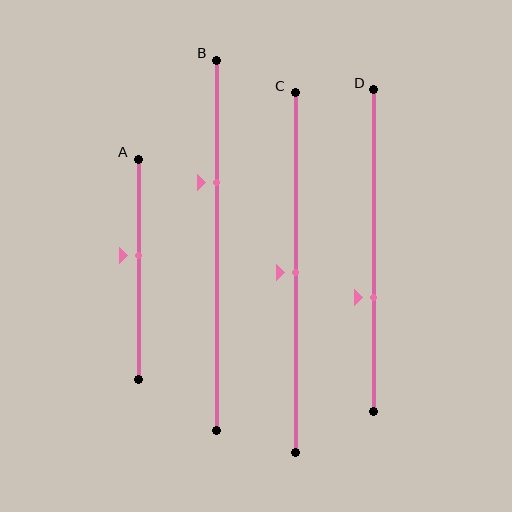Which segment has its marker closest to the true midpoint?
Segment C has its marker closest to the true midpoint.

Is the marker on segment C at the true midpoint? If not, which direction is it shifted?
Yes, the marker on segment C is at the true midpoint.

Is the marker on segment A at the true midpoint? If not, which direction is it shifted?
No, the marker on segment A is shifted upward by about 6% of the segment length.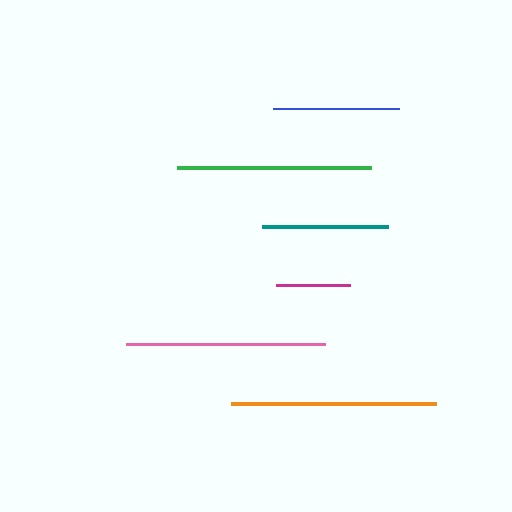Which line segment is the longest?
The orange line is the longest at approximately 204 pixels.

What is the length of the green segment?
The green segment is approximately 194 pixels long.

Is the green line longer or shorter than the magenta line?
The green line is longer than the magenta line.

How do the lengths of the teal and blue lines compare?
The teal and blue lines are approximately the same length.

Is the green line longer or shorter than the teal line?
The green line is longer than the teal line.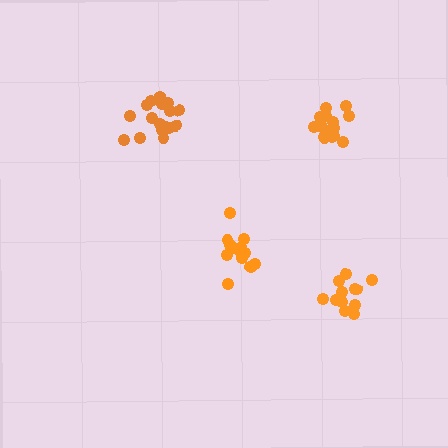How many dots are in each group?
Group 1: 17 dots, Group 2: 12 dots, Group 3: 16 dots, Group 4: 13 dots (58 total).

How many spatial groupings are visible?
There are 4 spatial groupings.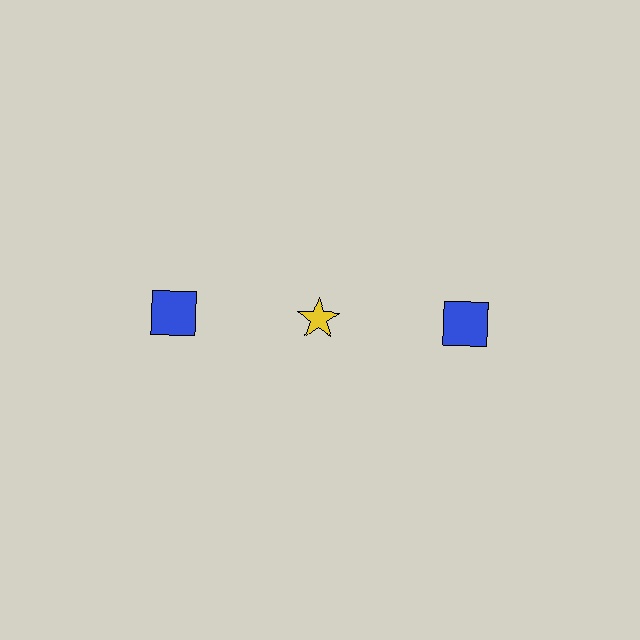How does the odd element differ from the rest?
It differs in both color (yellow instead of blue) and shape (star instead of square).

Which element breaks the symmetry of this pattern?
The yellow star in the top row, second from left column breaks the symmetry. All other shapes are blue squares.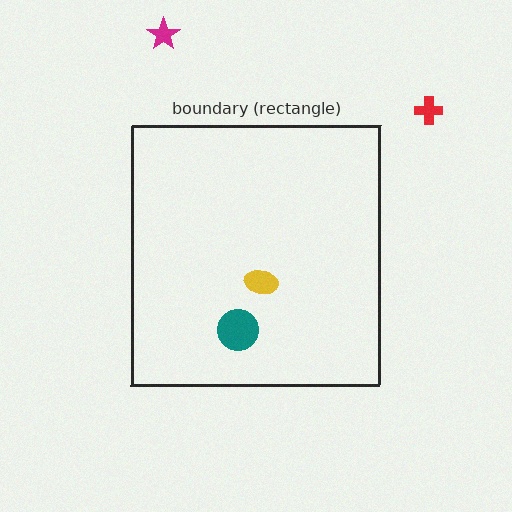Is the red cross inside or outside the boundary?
Outside.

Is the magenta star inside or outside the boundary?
Outside.